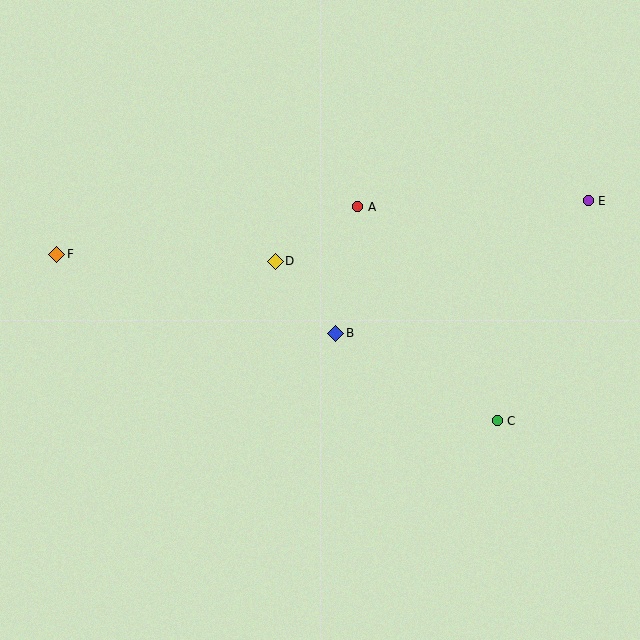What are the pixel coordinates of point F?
Point F is at (57, 254).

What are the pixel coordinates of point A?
Point A is at (358, 207).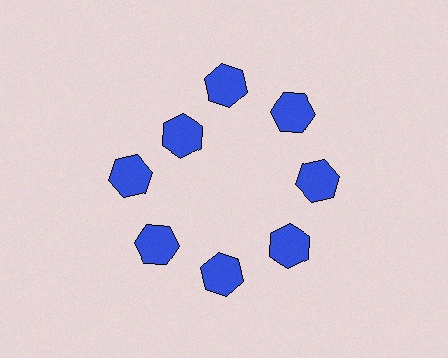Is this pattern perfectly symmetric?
No. The 8 blue hexagons are arranged in a ring, but one element near the 10 o'clock position is pulled inward toward the center, breaking the 8-fold rotational symmetry.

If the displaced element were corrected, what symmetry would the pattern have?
It would have 8-fold rotational symmetry — the pattern would map onto itself every 45 degrees.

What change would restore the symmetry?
The symmetry would be restored by moving it outward, back onto the ring so that all 8 hexagons sit at equal angles and equal distance from the center.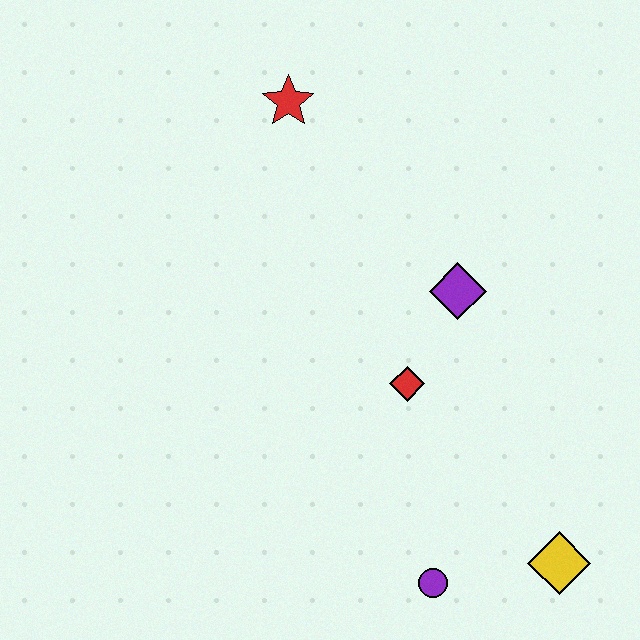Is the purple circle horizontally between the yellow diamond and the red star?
Yes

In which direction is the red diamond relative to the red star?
The red diamond is below the red star.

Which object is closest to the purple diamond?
The red diamond is closest to the purple diamond.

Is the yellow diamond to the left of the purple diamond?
No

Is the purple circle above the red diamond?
No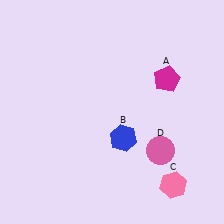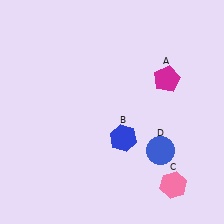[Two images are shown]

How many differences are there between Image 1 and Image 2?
There is 1 difference between the two images.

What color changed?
The circle (D) changed from pink in Image 1 to blue in Image 2.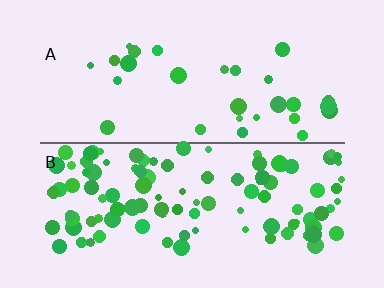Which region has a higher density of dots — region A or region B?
B (the bottom).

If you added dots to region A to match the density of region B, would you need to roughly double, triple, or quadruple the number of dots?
Approximately quadruple.